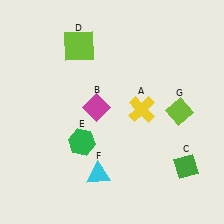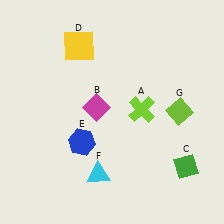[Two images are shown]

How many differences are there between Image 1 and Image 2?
There are 3 differences between the two images.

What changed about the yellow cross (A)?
In Image 1, A is yellow. In Image 2, it changed to lime.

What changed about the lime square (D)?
In Image 1, D is lime. In Image 2, it changed to yellow.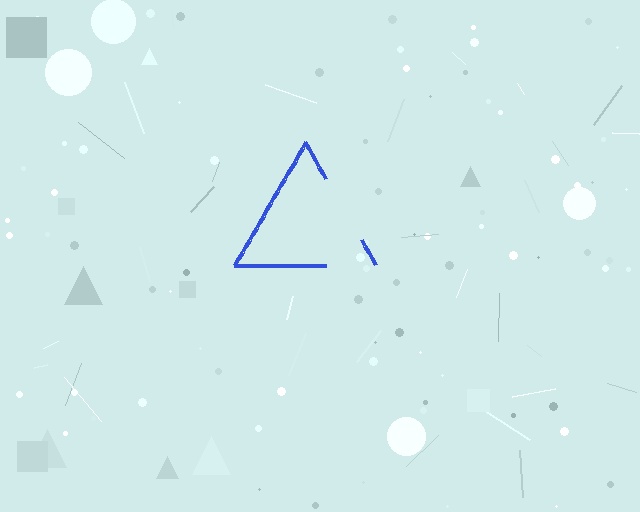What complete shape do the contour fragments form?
The contour fragments form a triangle.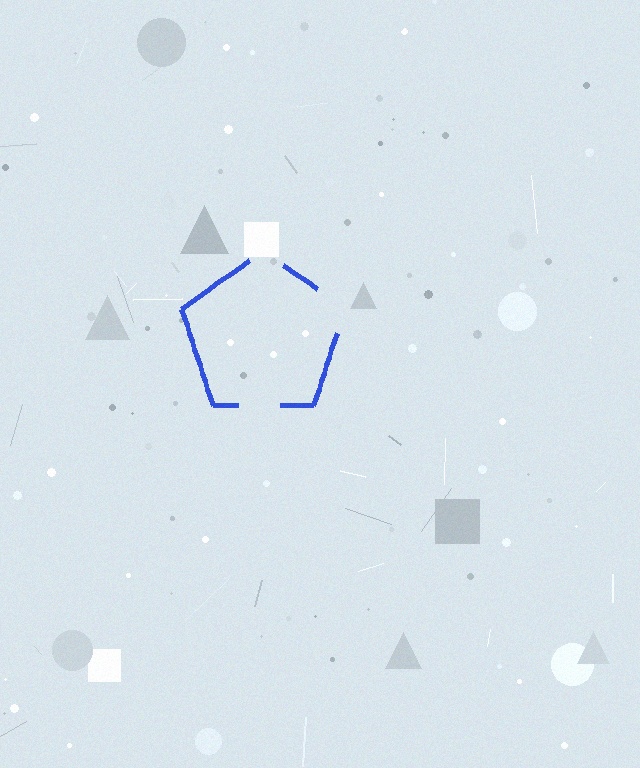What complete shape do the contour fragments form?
The contour fragments form a pentagon.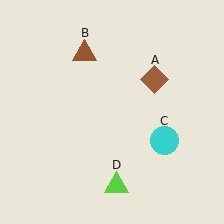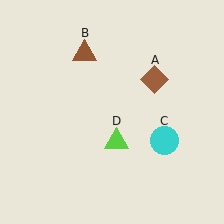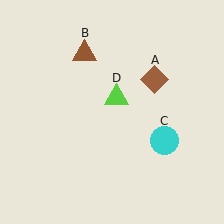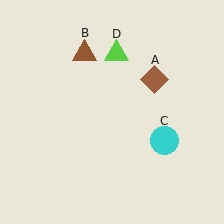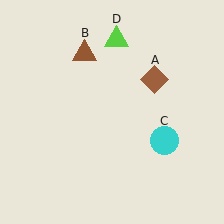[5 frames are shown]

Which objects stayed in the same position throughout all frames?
Brown diamond (object A) and brown triangle (object B) and cyan circle (object C) remained stationary.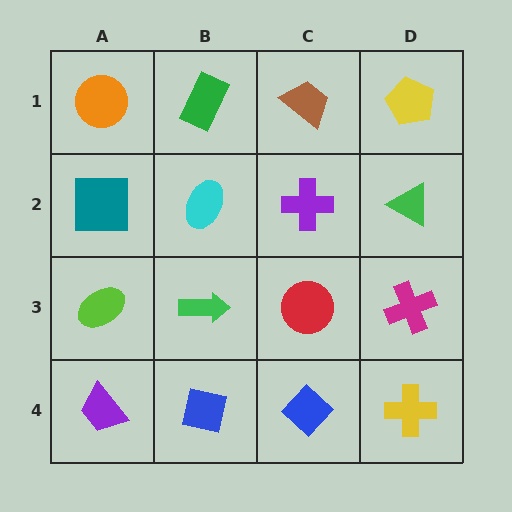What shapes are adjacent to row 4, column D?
A magenta cross (row 3, column D), a blue diamond (row 4, column C).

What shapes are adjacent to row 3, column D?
A green triangle (row 2, column D), a yellow cross (row 4, column D), a red circle (row 3, column C).